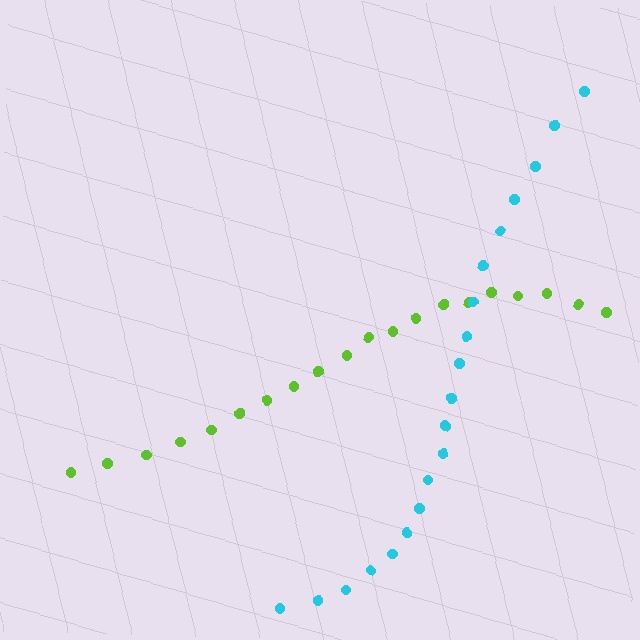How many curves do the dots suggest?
There are 2 distinct paths.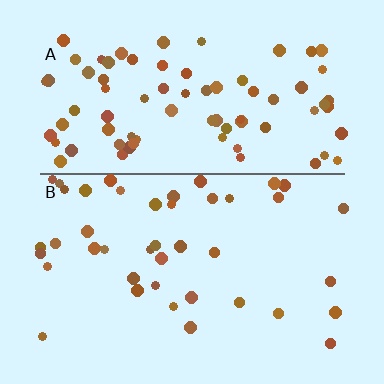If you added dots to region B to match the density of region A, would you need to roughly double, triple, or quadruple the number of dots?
Approximately double.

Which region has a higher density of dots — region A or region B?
A (the top).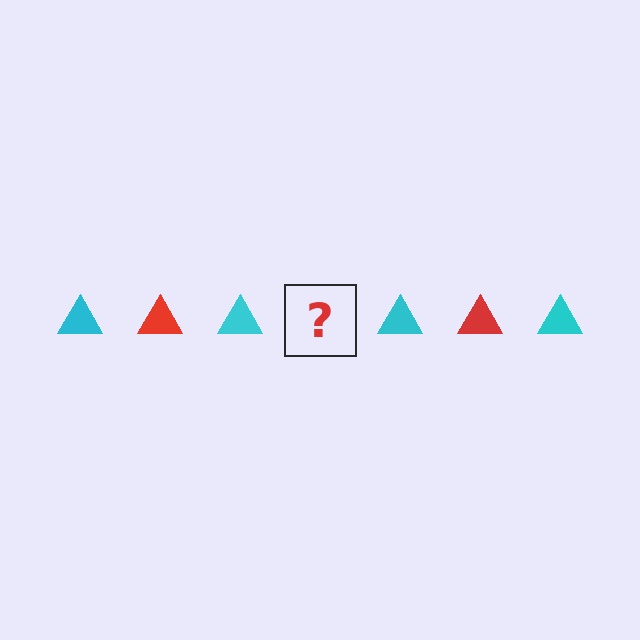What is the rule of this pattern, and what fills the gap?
The rule is that the pattern cycles through cyan, red triangles. The gap should be filled with a red triangle.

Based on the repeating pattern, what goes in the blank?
The blank should be a red triangle.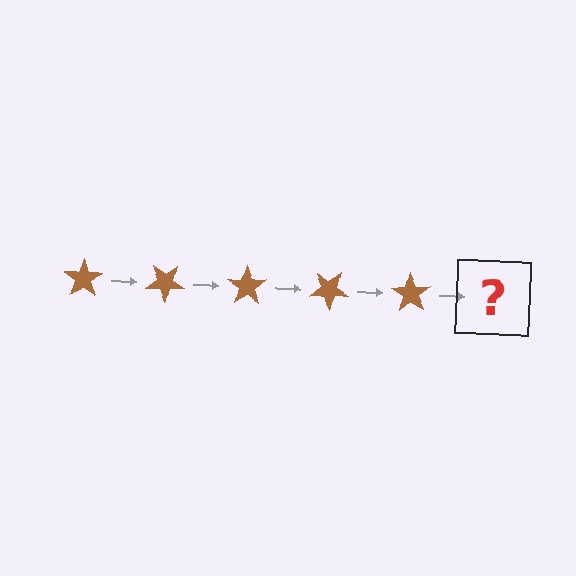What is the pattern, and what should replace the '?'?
The pattern is that the star rotates 35 degrees each step. The '?' should be a brown star rotated 175 degrees.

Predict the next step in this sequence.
The next step is a brown star rotated 175 degrees.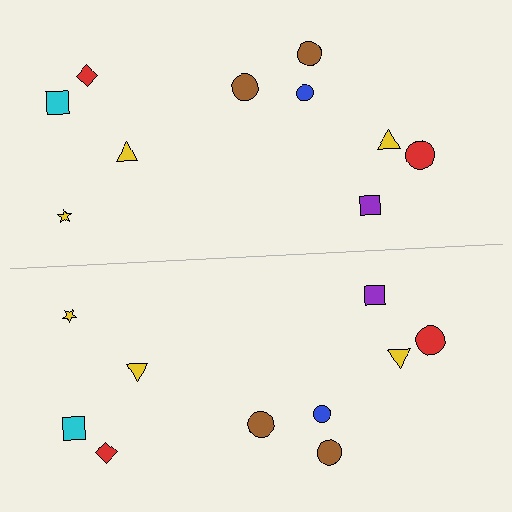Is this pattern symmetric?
Yes, this pattern has bilateral (reflection) symmetry.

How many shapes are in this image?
There are 20 shapes in this image.